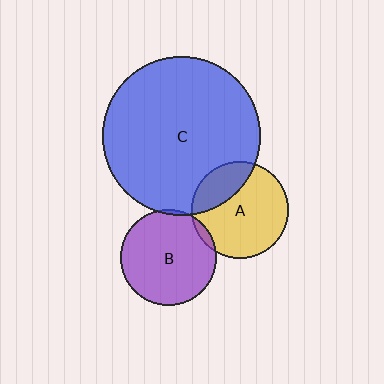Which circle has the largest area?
Circle C (blue).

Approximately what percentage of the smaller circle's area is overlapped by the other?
Approximately 25%.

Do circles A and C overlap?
Yes.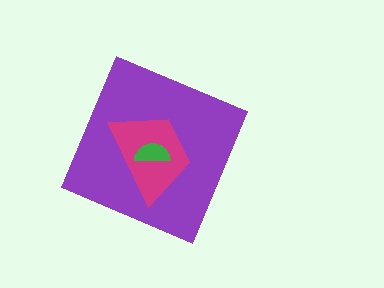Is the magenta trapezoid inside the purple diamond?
Yes.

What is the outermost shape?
The purple diamond.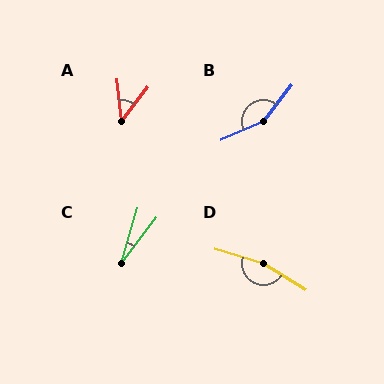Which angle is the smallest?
C, at approximately 21 degrees.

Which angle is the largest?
D, at approximately 165 degrees.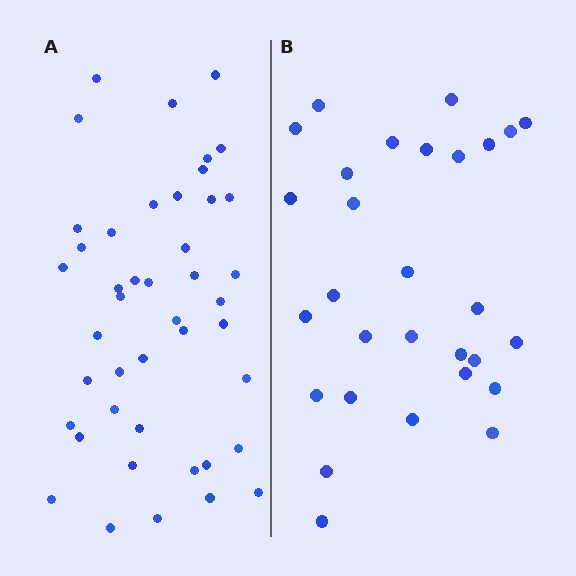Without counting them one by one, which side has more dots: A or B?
Region A (the left region) has more dots.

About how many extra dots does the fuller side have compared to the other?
Region A has approximately 15 more dots than region B.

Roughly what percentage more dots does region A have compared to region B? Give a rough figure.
About 50% more.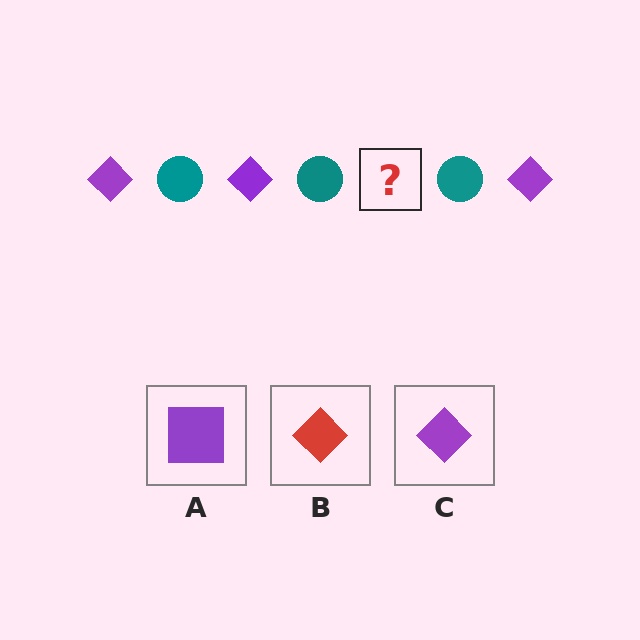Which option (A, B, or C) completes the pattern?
C.